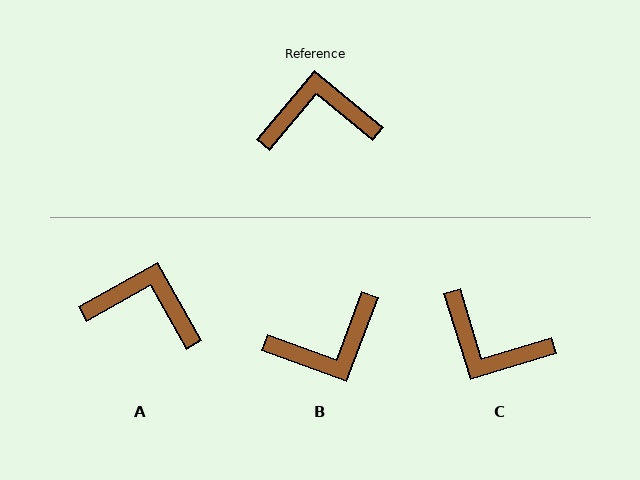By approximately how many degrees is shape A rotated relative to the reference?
Approximately 21 degrees clockwise.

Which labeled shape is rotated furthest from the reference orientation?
B, about 161 degrees away.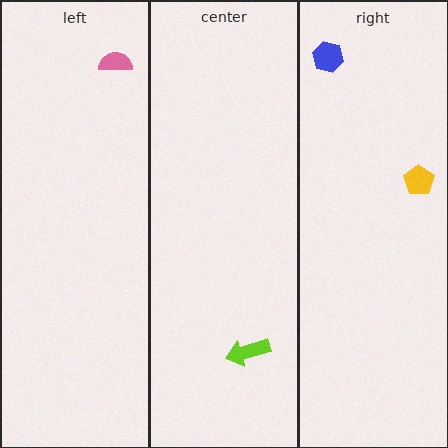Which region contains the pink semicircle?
The left region.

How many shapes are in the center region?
1.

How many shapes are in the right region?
2.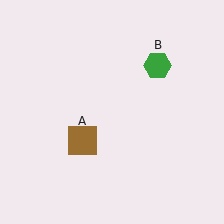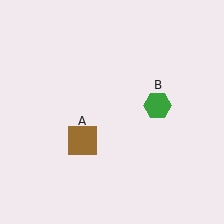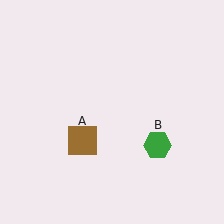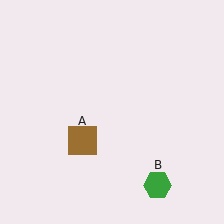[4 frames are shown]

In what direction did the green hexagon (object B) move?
The green hexagon (object B) moved down.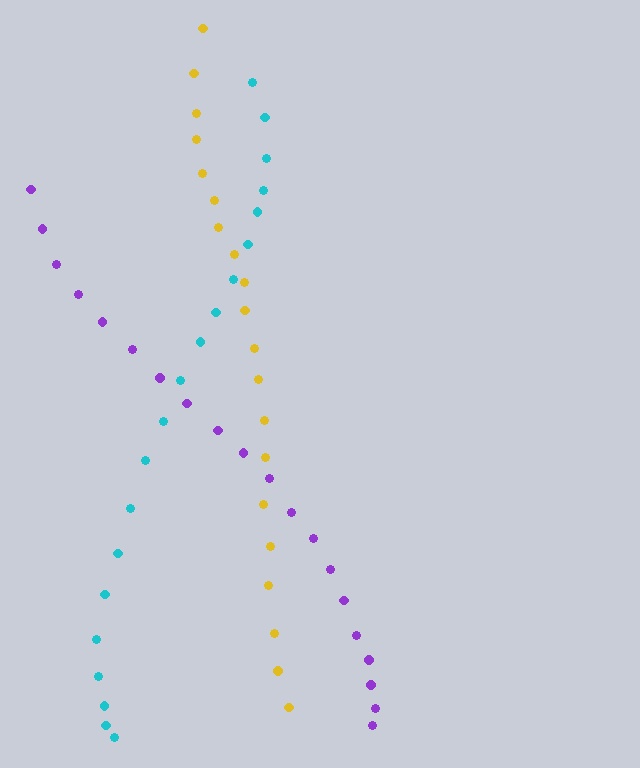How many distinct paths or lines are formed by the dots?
There are 3 distinct paths.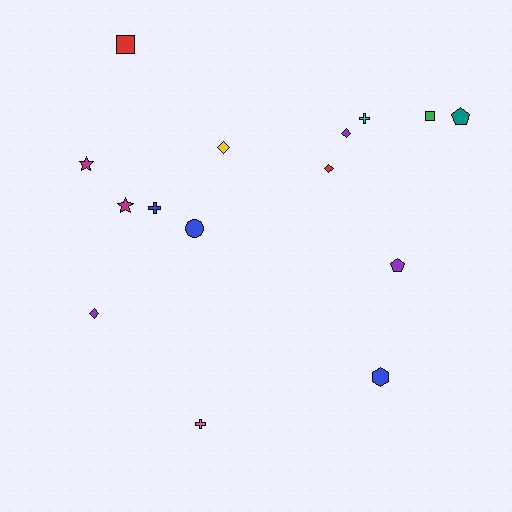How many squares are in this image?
There are 2 squares.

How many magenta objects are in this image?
There are 2 magenta objects.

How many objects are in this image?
There are 15 objects.